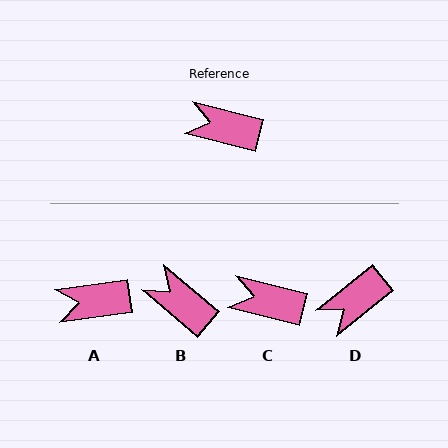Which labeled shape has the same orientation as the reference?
C.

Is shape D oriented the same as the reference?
No, it is off by about 53 degrees.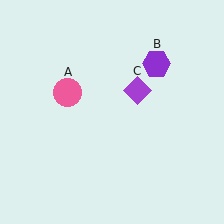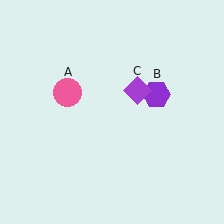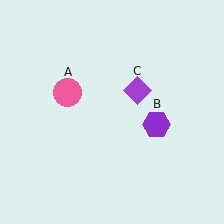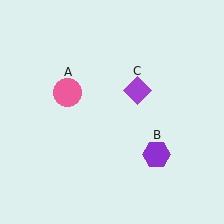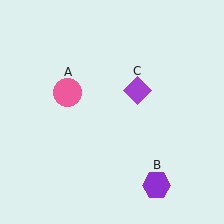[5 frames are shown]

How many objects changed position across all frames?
1 object changed position: purple hexagon (object B).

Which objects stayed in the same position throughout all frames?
Pink circle (object A) and purple diamond (object C) remained stationary.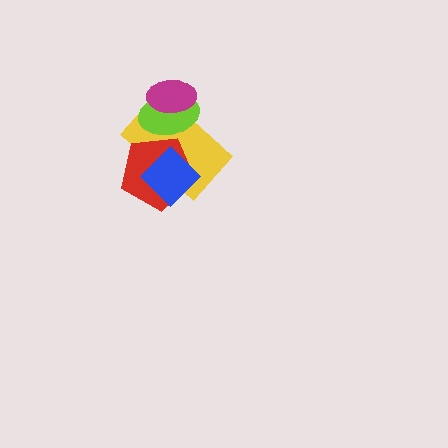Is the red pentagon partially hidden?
Yes, it is partially covered by another shape.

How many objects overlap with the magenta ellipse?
2 objects overlap with the magenta ellipse.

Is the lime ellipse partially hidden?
Yes, it is partially covered by another shape.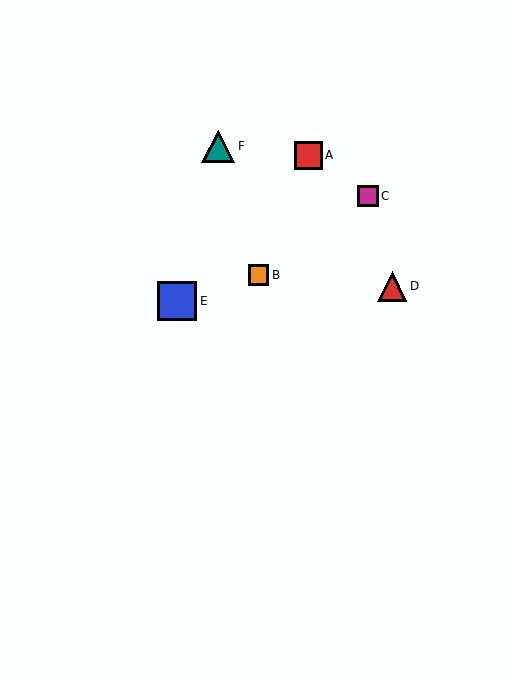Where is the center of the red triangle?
The center of the red triangle is at (392, 286).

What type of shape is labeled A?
Shape A is a red square.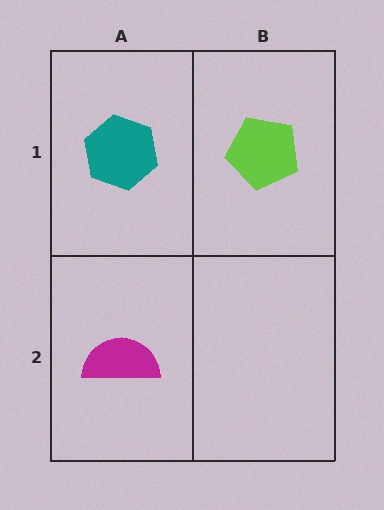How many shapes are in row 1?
2 shapes.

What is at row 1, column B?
A lime pentagon.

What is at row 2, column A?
A magenta semicircle.